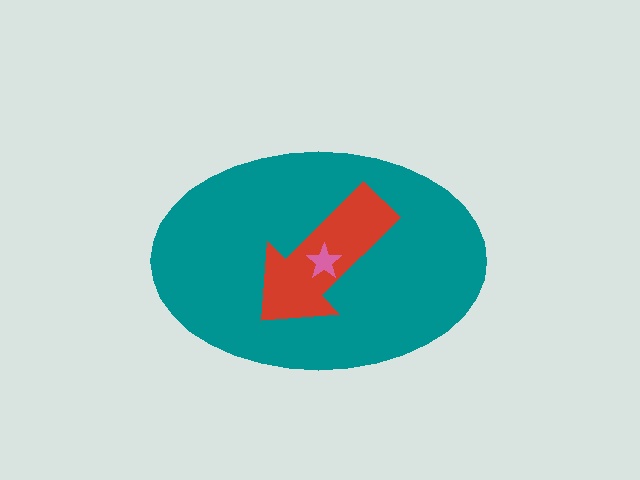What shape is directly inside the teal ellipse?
The red arrow.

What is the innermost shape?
The pink star.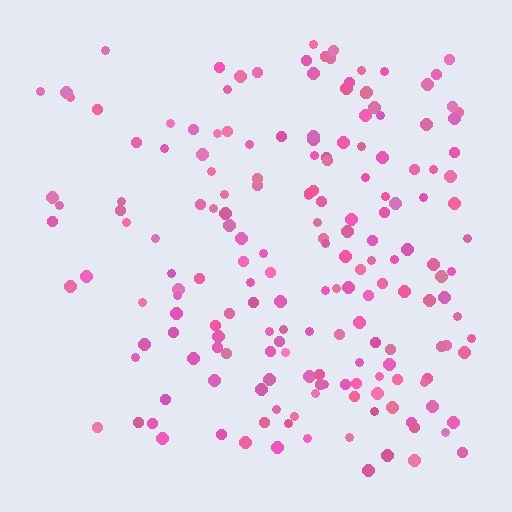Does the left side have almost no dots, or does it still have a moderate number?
Still a moderate number, just noticeably fewer than the right.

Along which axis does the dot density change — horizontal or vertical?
Horizontal.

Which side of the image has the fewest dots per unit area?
The left.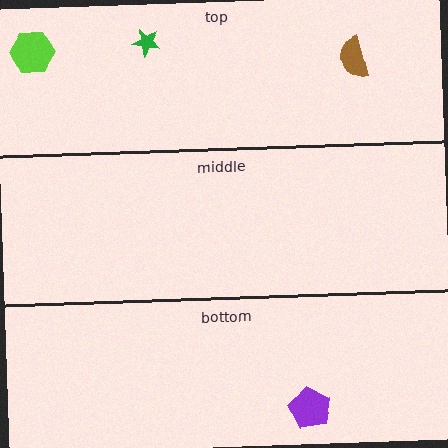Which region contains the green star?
The top region.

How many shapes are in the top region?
3.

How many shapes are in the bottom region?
1.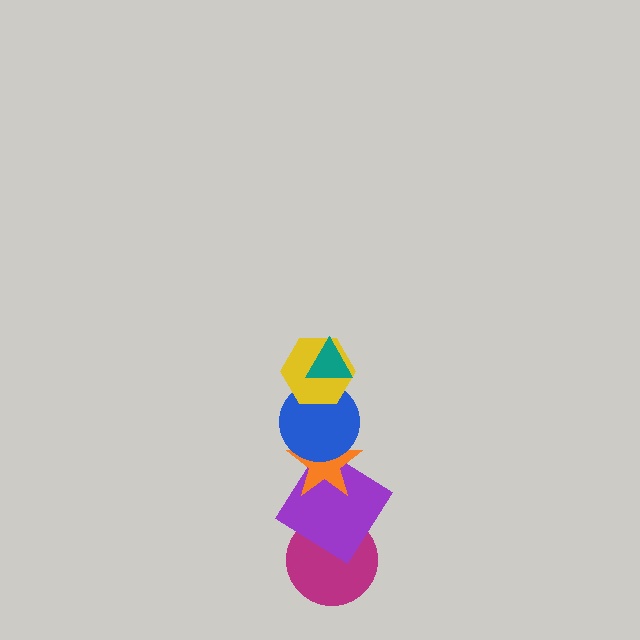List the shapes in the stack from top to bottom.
From top to bottom: the teal triangle, the yellow hexagon, the blue circle, the orange star, the purple diamond, the magenta circle.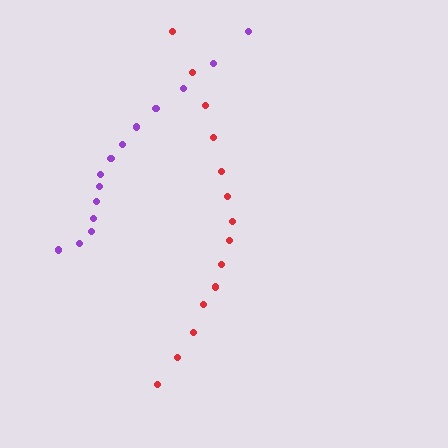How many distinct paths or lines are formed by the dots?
There are 2 distinct paths.